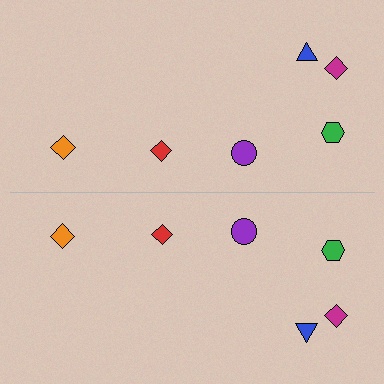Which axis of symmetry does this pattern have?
The pattern has a horizontal axis of symmetry running through the center of the image.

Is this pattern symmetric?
Yes, this pattern has bilateral (reflection) symmetry.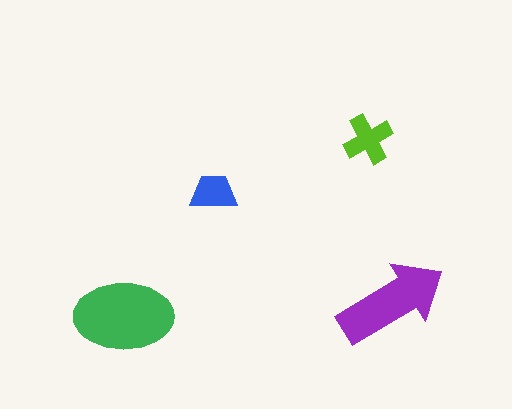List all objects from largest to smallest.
The green ellipse, the purple arrow, the lime cross, the blue trapezoid.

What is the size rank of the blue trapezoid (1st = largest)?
4th.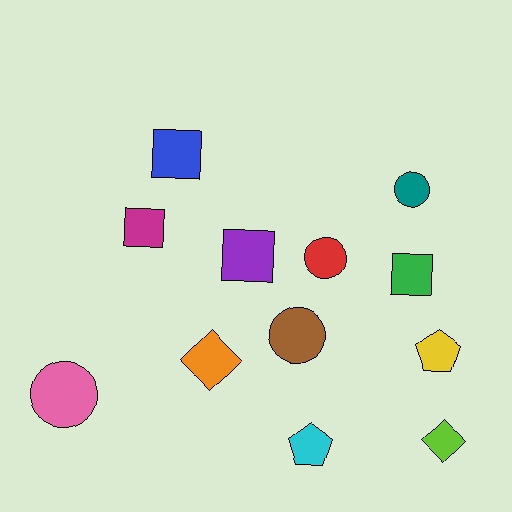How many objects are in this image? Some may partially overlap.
There are 12 objects.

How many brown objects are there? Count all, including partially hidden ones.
There is 1 brown object.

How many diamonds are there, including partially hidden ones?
There are 2 diamonds.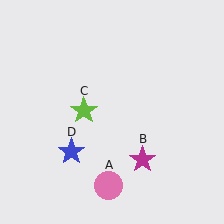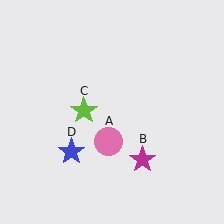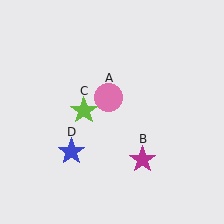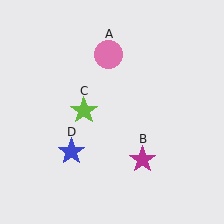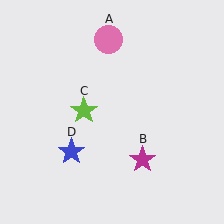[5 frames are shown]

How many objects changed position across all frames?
1 object changed position: pink circle (object A).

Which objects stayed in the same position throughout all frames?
Magenta star (object B) and lime star (object C) and blue star (object D) remained stationary.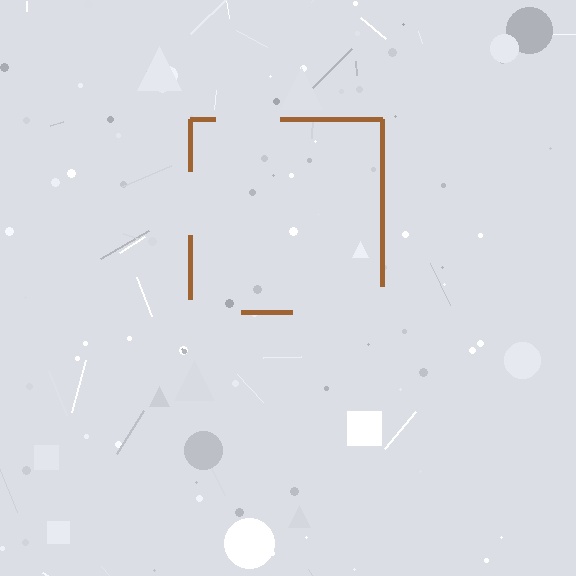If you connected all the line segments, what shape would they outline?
They would outline a square.